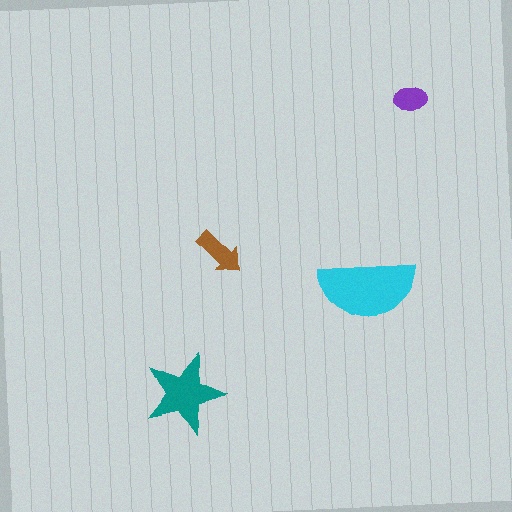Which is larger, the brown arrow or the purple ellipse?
The brown arrow.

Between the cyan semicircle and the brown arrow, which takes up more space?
The cyan semicircle.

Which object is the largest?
The cyan semicircle.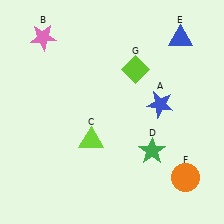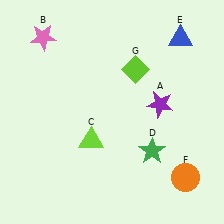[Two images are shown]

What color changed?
The star (A) changed from blue in Image 1 to purple in Image 2.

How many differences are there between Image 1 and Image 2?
There is 1 difference between the two images.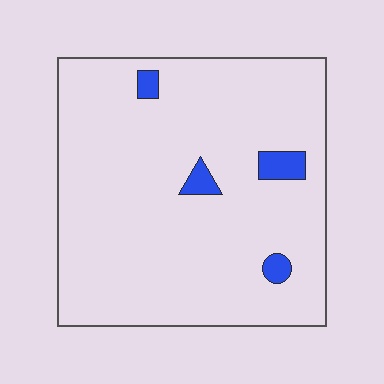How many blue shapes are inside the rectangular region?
4.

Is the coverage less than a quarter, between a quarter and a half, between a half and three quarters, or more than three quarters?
Less than a quarter.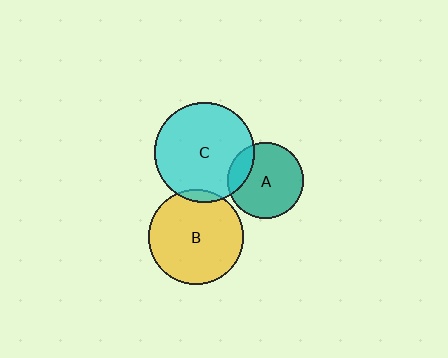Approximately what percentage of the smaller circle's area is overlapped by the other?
Approximately 5%.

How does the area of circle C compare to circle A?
Approximately 1.7 times.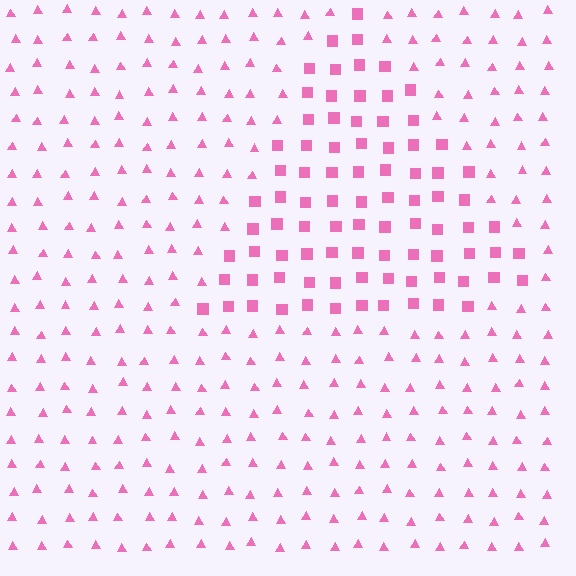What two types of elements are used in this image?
The image uses squares inside the triangle region and triangles outside it.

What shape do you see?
I see a triangle.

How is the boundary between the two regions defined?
The boundary is defined by a change in element shape: squares inside vs. triangles outside. All elements share the same color and spacing.